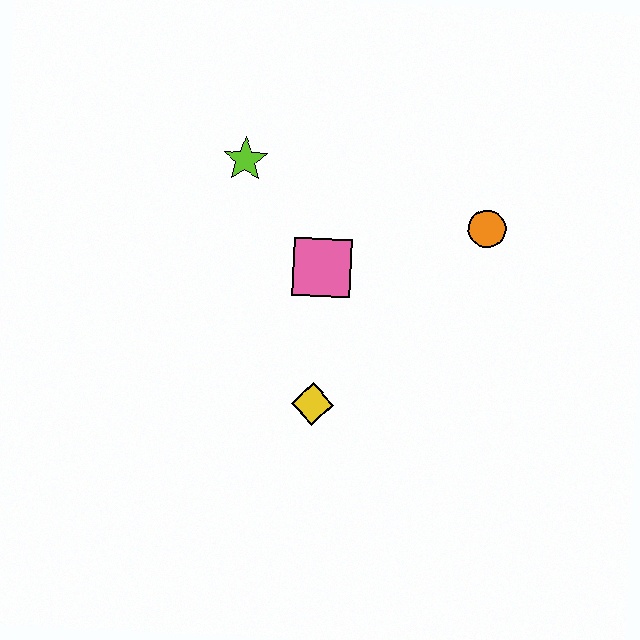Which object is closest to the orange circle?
The pink square is closest to the orange circle.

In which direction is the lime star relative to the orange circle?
The lime star is to the left of the orange circle.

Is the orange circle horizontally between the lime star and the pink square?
No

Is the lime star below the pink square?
No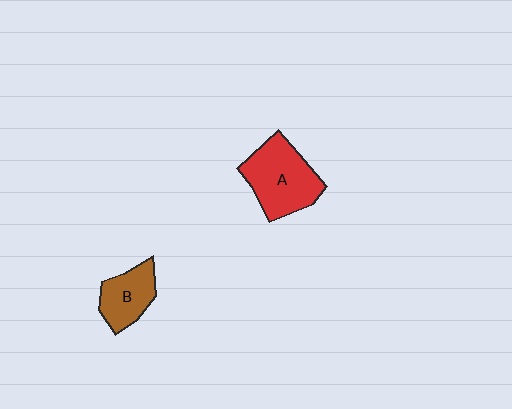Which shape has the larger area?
Shape A (red).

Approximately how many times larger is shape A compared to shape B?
Approximately 1.6 times.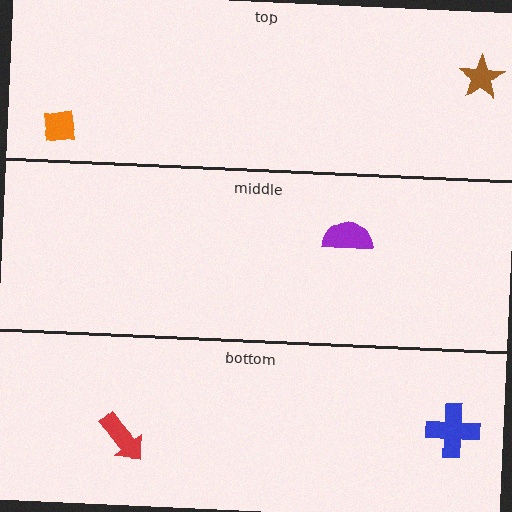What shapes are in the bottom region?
The red arrow, the blue cross.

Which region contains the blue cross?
The bottom region.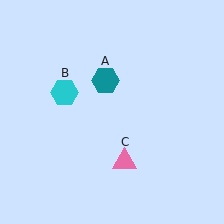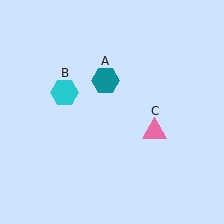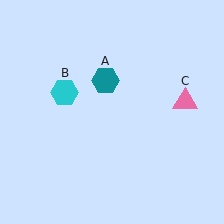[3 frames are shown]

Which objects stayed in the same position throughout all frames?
Teal hexagon (object A) and cyan hexagon (object B) remained stationary.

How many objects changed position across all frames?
1 object changed position: pink triangle (object C).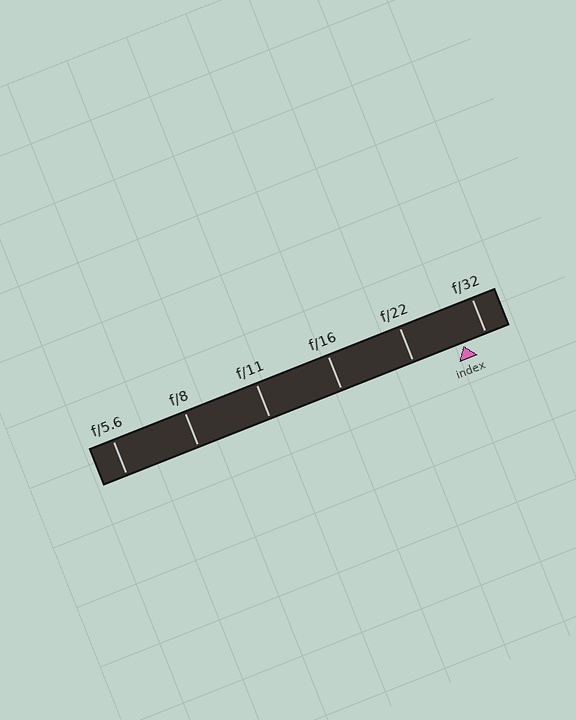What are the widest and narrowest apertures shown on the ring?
The widest aperture shown is f/5.6 and the narrowest is f/32.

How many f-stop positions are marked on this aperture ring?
There are 6 f-stop positions marked.